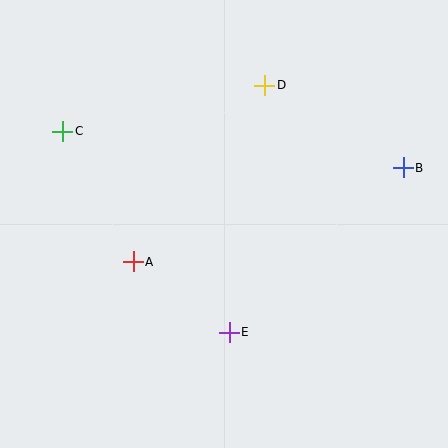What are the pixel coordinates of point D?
Point D is at (265, 85).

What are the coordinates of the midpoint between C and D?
The midpoint between C and D is at (164, 108).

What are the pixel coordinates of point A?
Point A is at (133, 262).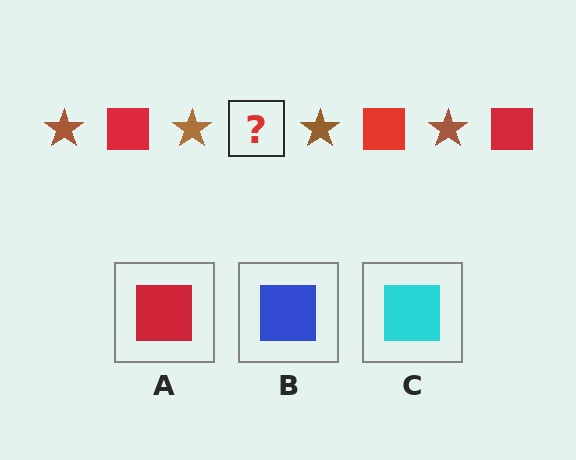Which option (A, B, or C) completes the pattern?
A.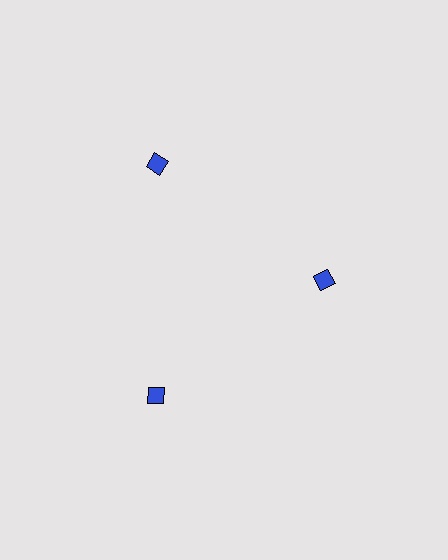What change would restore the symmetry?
The symmetry would be restored by moving it outward, back onto the ring so that all 3 diamonds sit at equal angles and equal distance from the center.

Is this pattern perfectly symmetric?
No. The 3 blue diamonds are arranged in a ring, but one element near the 3 o'clock position is pulled inward toward the center, breaking the 3-fold rotational symmetry.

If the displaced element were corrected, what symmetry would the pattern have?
It would have 3-fold rotational symmetry — the pattern would map onto itself every 120 degrees.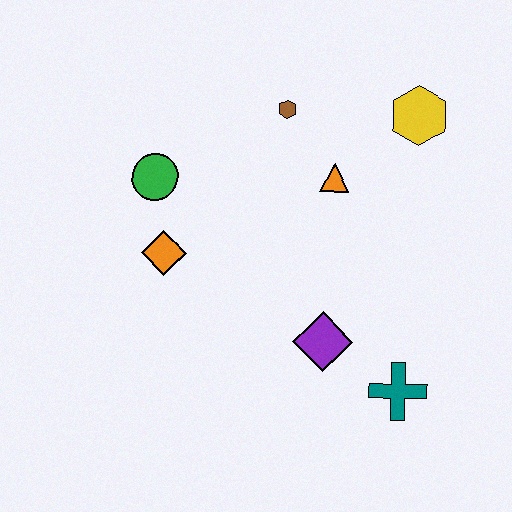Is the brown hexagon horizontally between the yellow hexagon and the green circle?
Yes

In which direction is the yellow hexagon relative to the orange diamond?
The yellow hexagon is to the right of the orange diamond.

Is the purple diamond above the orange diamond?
No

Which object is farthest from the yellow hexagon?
The orange diamond is farthest from the yellow hexagon.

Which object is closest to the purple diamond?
The teal cross is closest to the purple diamond.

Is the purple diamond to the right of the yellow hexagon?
No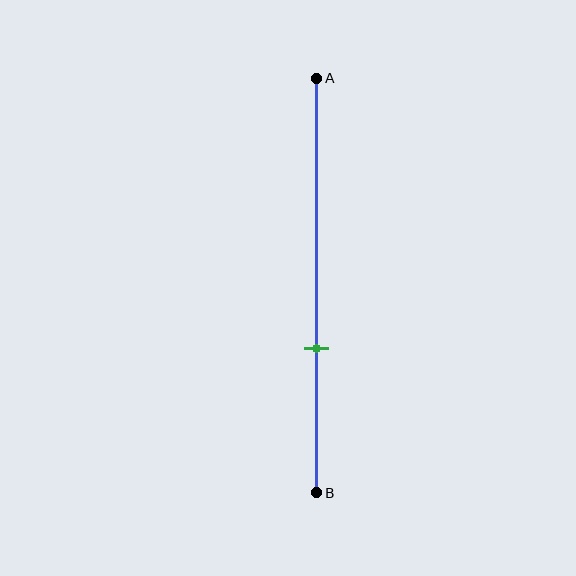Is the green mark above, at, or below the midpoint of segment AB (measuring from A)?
The green mark is below the midpoint of segment AB.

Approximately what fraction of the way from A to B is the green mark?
The green mark is approximately 65% of the way from A to B.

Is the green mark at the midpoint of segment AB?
No, the mark is at about 65% from A, not at the 50% midpoint.